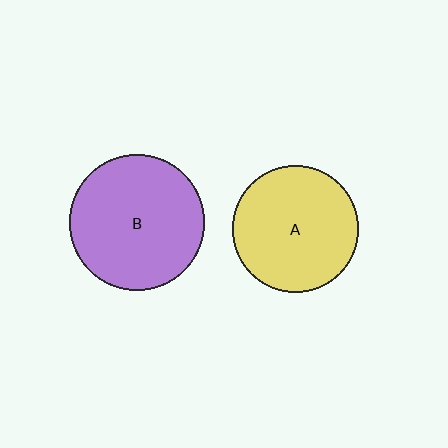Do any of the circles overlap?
No, none of the circles overlap.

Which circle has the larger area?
Circle B (purple).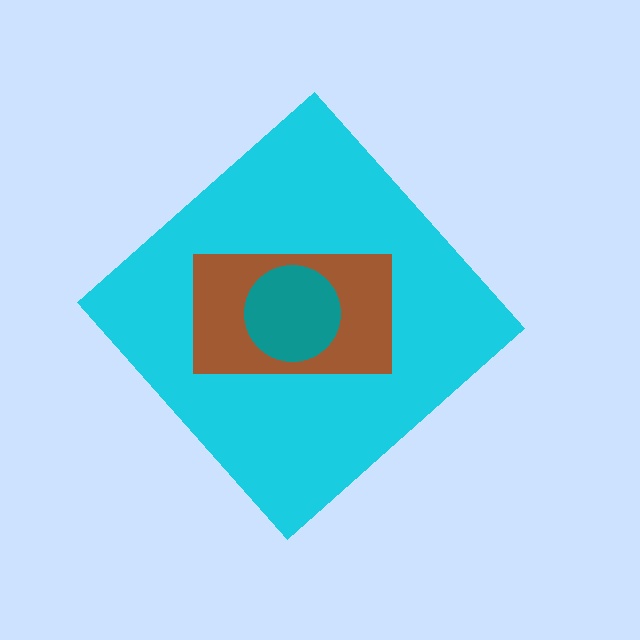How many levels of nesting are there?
3.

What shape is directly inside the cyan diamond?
The brown rectangle.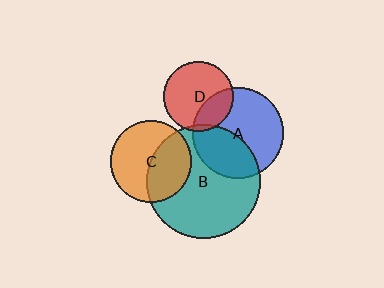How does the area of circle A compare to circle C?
Approximately 1.2 times.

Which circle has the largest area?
Circle B (teal).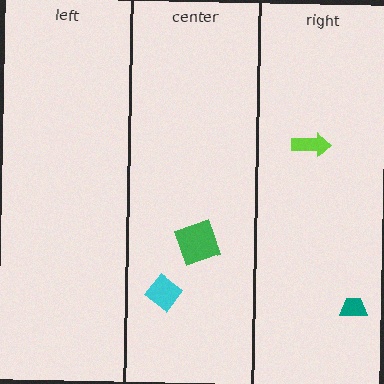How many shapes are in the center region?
2.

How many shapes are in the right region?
2.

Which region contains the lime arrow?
The right region.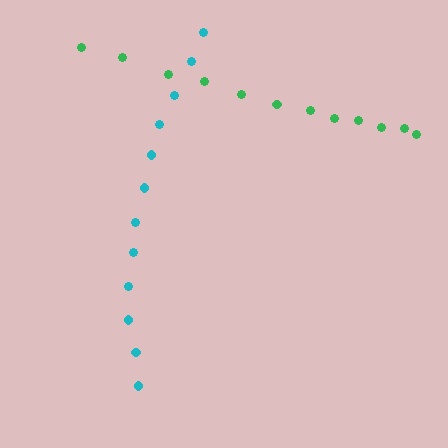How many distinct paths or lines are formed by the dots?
There are 2 distinct paths.